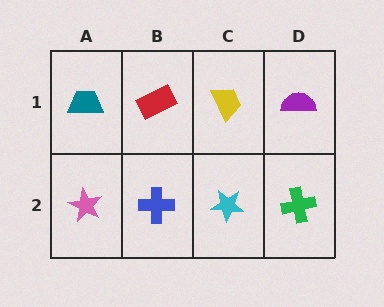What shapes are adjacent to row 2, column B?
A red rectangle (row 1, column B), a pink star (row 2, column A), a cyan star (row 2, column C).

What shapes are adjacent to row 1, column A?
A pink star (row 2, column A), a red rectangle (row 1, column B).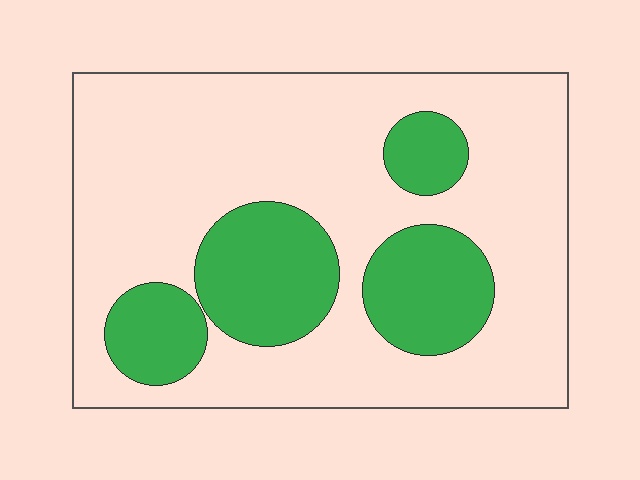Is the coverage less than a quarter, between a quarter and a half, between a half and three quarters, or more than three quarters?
Between a quarter and a half.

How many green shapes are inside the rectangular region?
4.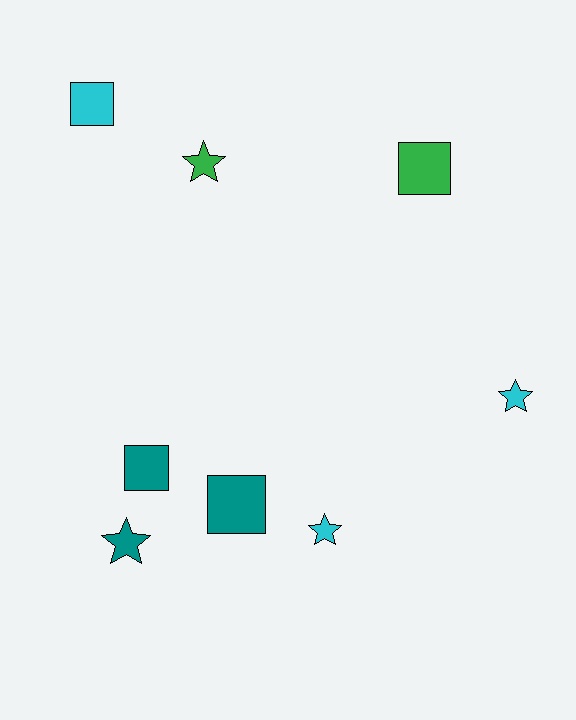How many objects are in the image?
There are 8 objects.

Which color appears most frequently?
Teal, with 3 objects.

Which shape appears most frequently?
Square, with 4 objects.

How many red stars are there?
There are no red stars.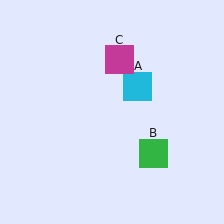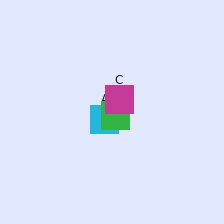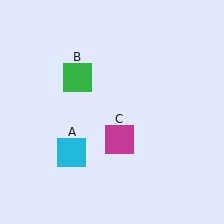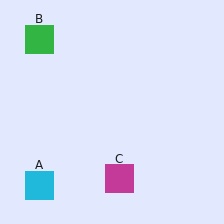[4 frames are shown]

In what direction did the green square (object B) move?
The green square (object B) moved up and to the left.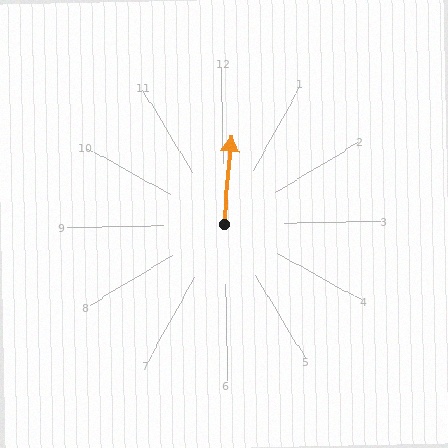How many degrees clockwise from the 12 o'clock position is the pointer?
Approximately 6 degrees.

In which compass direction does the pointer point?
North.